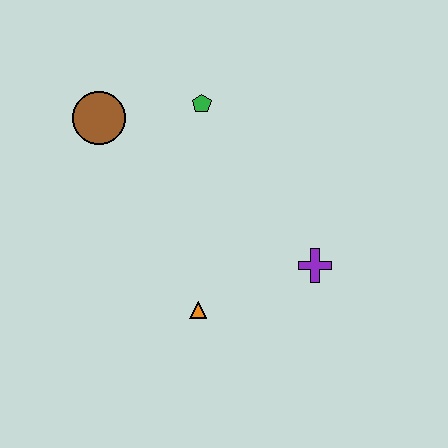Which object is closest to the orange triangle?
The purple cross is closest to the orange triangle.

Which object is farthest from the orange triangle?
The brown circle is farthest from the orange triangle.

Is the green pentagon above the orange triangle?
Yes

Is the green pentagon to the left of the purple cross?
Yes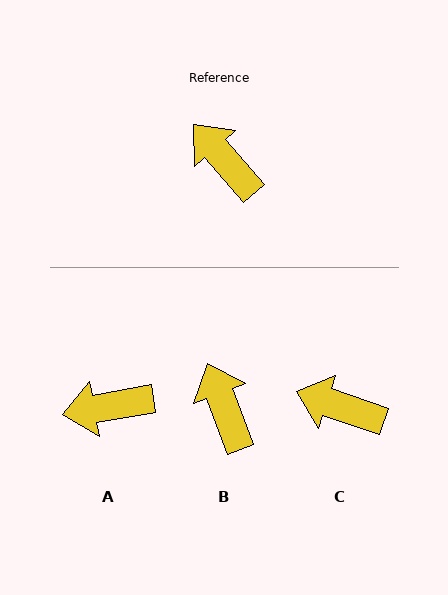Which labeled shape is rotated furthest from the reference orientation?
A, about 59 degrees away.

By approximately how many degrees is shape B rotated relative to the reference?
Approximately 20 degrees clockwise.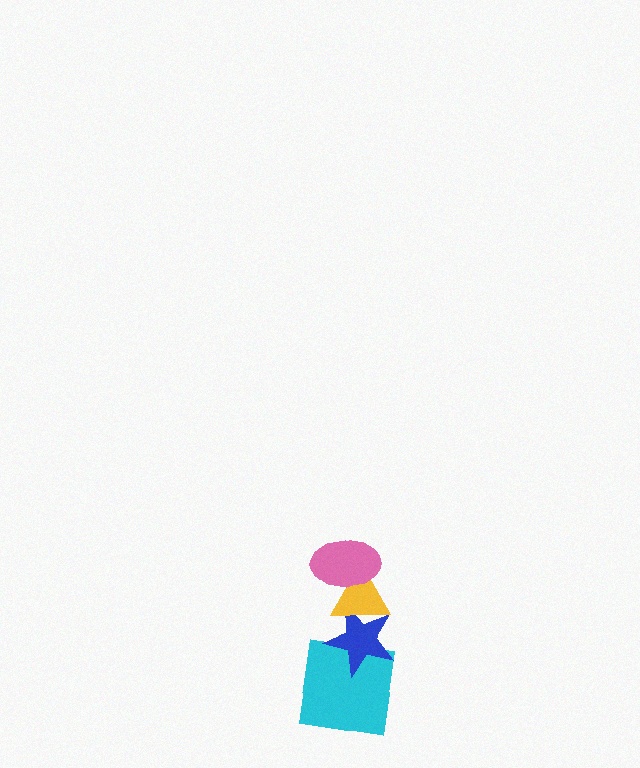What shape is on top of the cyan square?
The blue star is on top of the cyan square.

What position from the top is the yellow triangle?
The yellow triangle is 2nd from the top.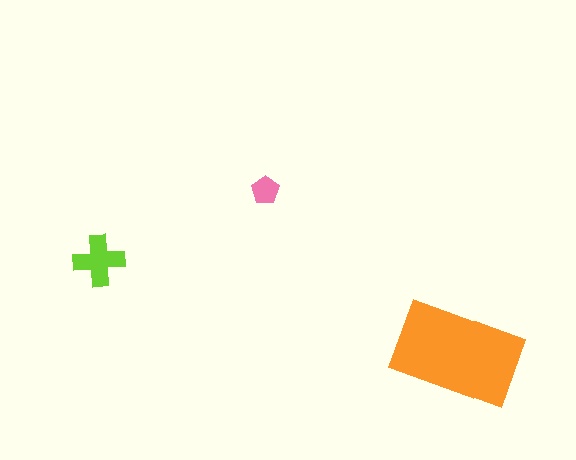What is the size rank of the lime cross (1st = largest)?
2nd.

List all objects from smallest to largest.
The pink pentagon, the lime cross, the orange rectangle.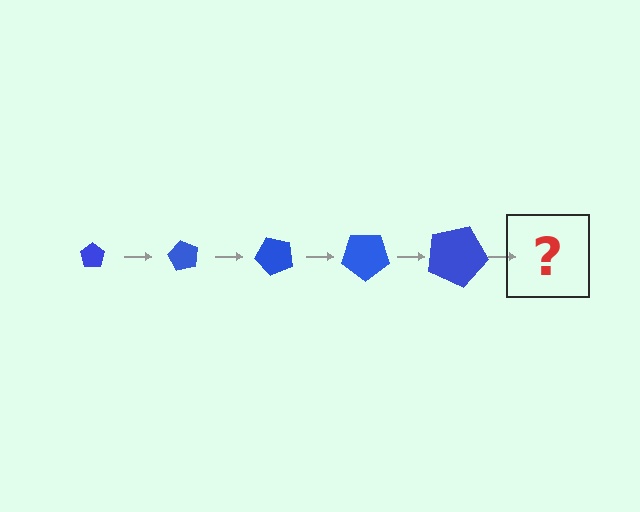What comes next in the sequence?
The next element should be a pentagon, larger than the previous one and rotated 300 degrees from the start.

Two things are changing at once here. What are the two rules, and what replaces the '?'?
The two rules are that the pentagon grows larger each step and it rotates 60 degrees each step. The '?' should be a pentagon, larger than the previous one and rotated 300 degrees from the start.